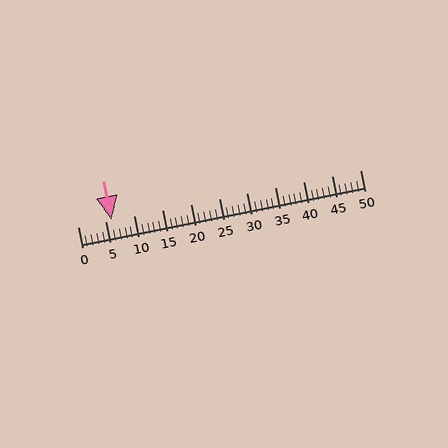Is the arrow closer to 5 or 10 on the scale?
The arrow is closer to 5.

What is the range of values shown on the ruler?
The ruler shows values from 0 to 50.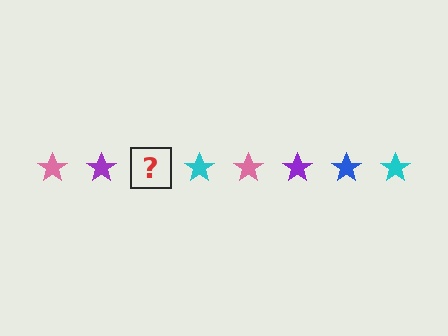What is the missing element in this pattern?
The missing element is a blue star.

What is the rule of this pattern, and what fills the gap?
The rule is that the pattern cycles through pink, purple, blue, cyan stars. The gap should be filled with a blue star.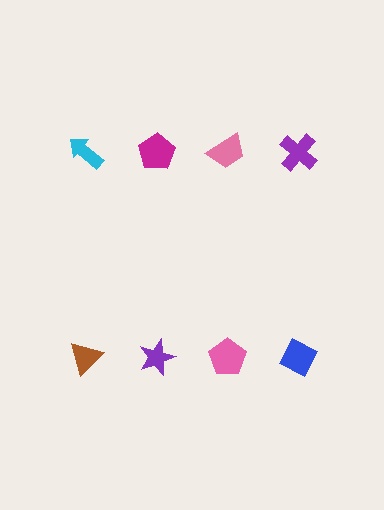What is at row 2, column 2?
A purple star.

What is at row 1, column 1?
A cyan arrow.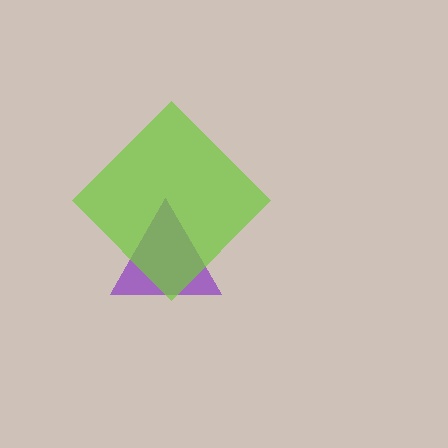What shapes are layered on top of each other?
The layered shapes are: a purple triangle, a lime diamond.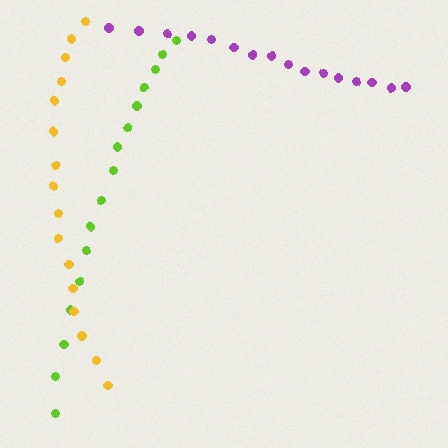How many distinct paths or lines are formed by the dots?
There are 3 distinct paths.